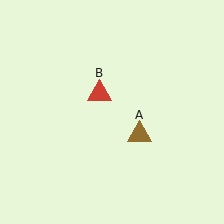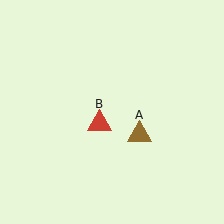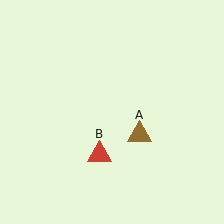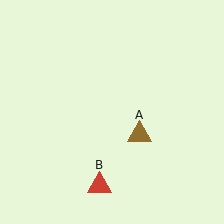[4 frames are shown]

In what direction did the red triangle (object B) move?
The red triangle (object B) moved down.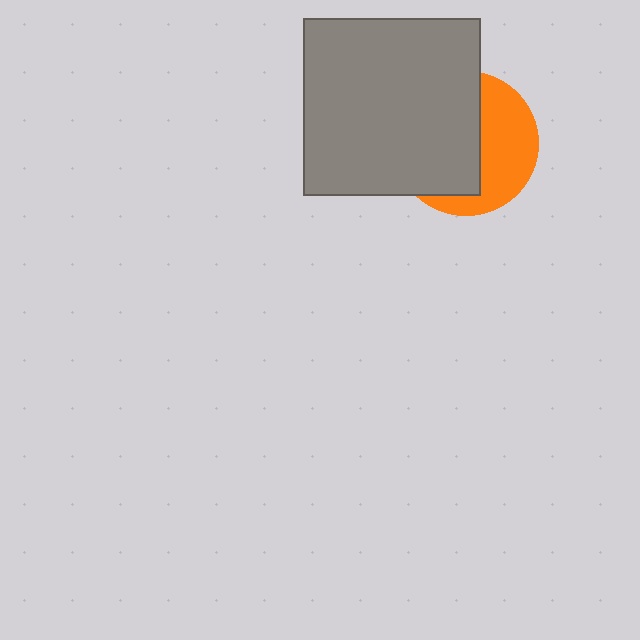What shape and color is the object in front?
The object in front is a gray square.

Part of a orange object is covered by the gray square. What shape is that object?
It is a circle.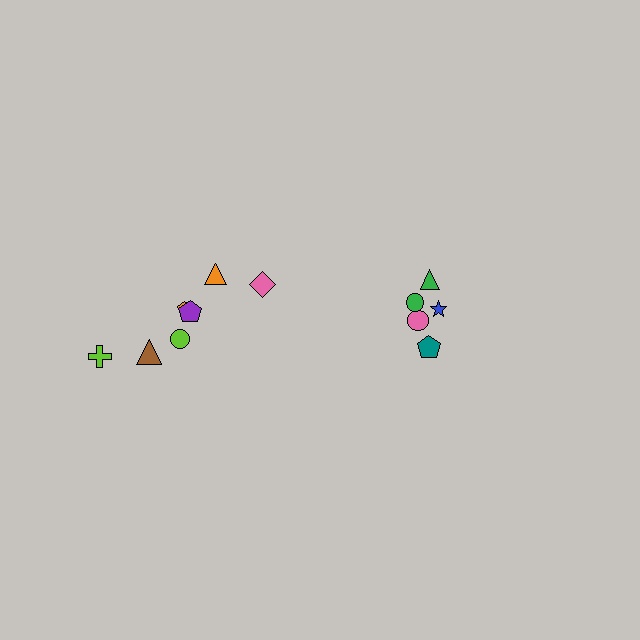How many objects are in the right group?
There are 5 objects.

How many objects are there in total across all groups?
There are 12 objects.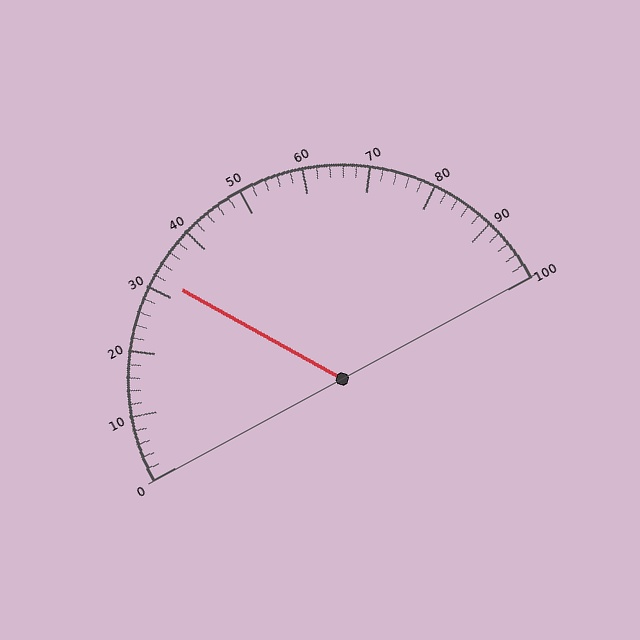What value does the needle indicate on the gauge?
The needle indicates approximately 32.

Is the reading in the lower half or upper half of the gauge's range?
The reading is in the lower half of the range (0 to 100).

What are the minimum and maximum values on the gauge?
The gauge ranges from 0 to 100.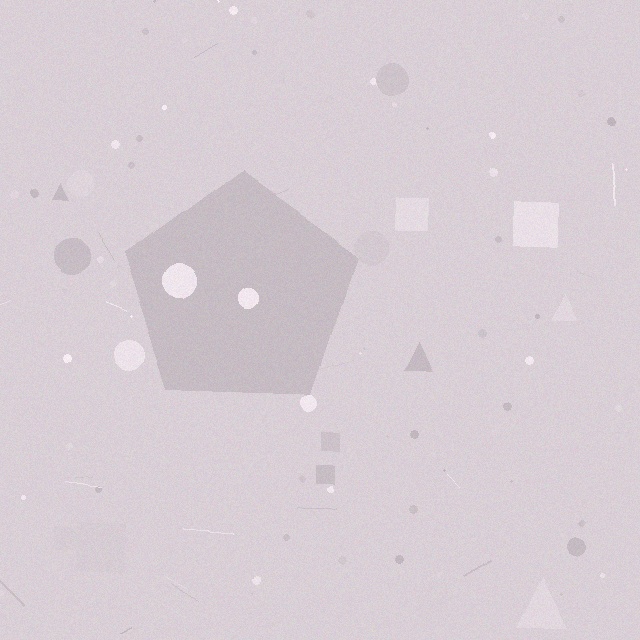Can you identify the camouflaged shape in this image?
The camouflaged shape is a pentagon.